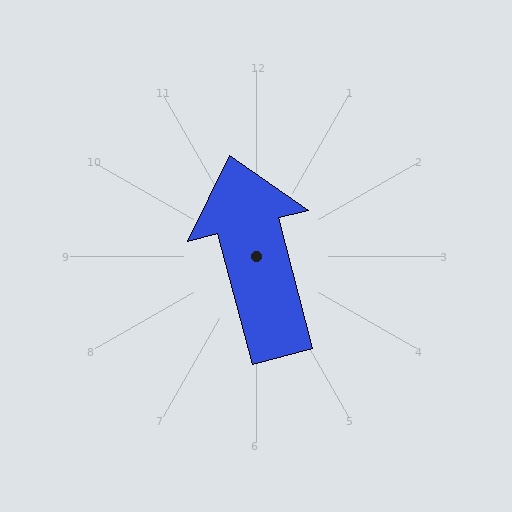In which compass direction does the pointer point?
North.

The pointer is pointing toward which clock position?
Roughly 12 o'clock.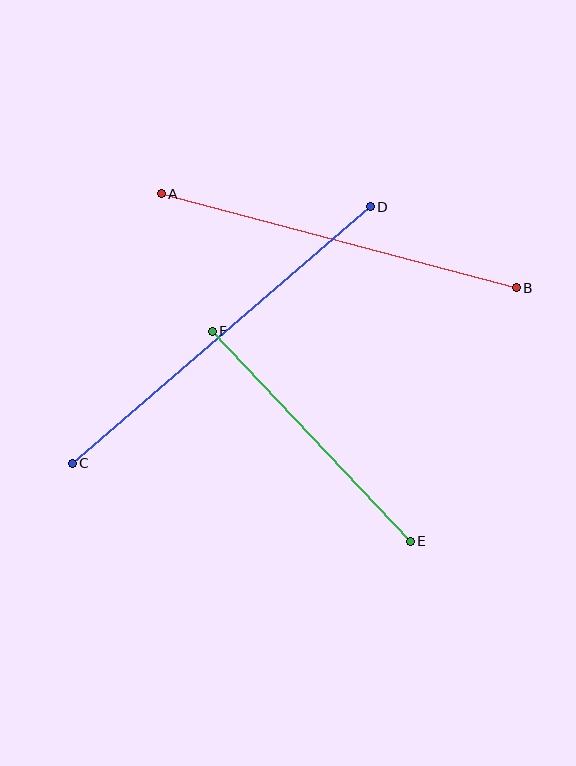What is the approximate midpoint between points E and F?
The midpoint is at approximately (311, 436) pixels.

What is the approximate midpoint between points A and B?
The midpoint is at approximately (339, 241) pixels.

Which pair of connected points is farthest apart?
Points C and D are farthest apart.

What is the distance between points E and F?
The distance is approximately 288 pixels.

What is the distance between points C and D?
The distance is approximately 393 pixels.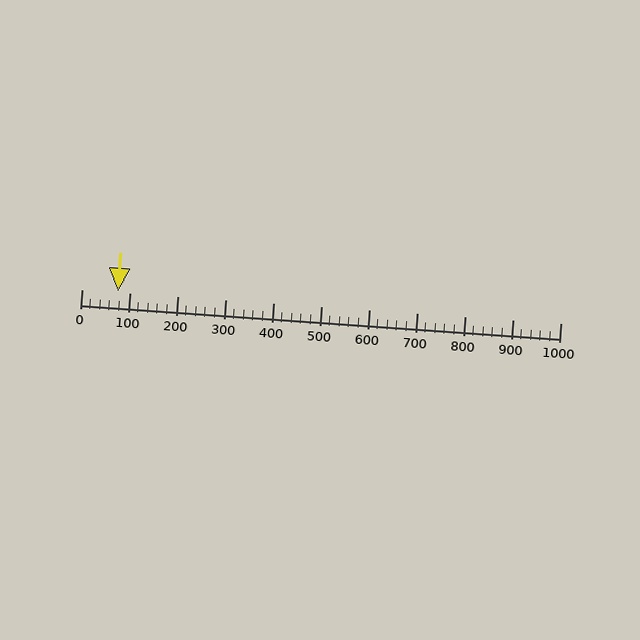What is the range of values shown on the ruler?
The ruler shows values from 0 to 1000.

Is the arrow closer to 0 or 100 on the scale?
The arrow is closer to 100.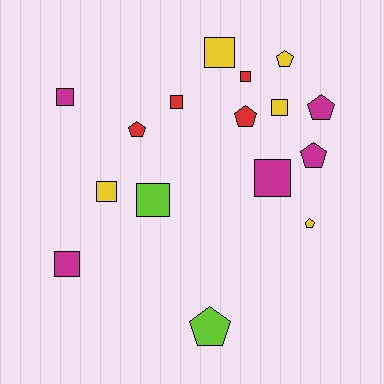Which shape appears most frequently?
Square, with 9 objects.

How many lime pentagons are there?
There is 1 lime pentagon.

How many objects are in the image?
There are 16 objects.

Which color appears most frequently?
Yellow, with 5 objects.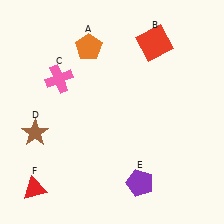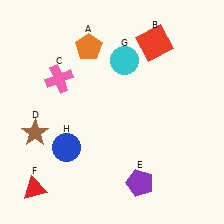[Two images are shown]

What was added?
A cyan circle (G), a blue circle (H) were added in Image 2.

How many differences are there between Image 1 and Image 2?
There are 2 differences between the two images.